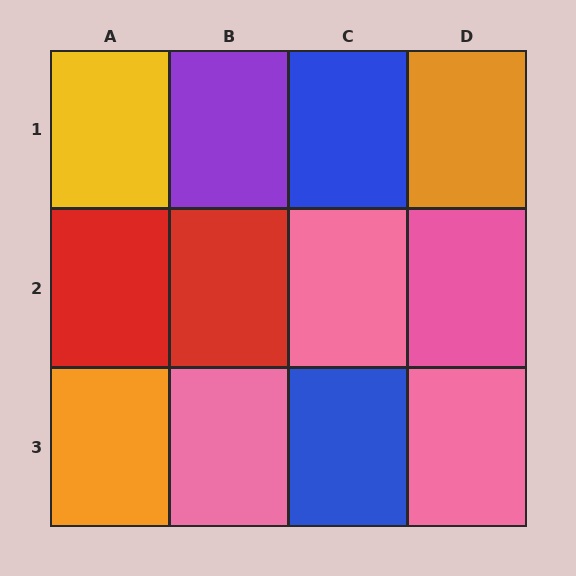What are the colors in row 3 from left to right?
Orange, pink, blue, pink.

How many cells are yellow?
1 cell is yellow.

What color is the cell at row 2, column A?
Red.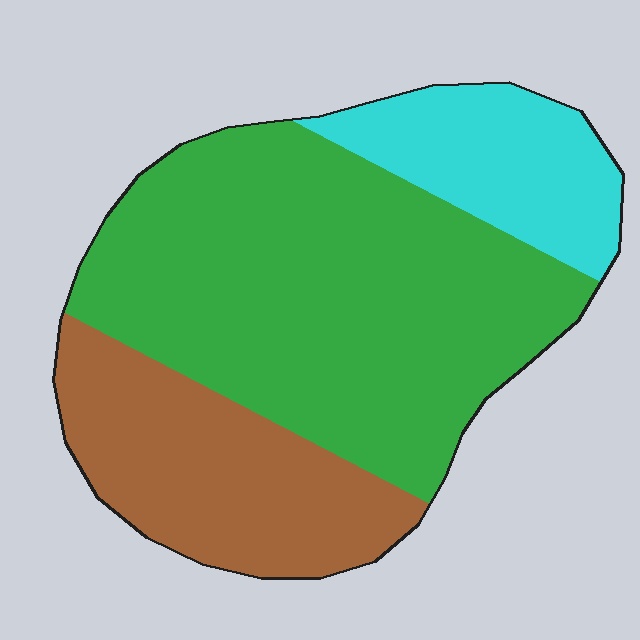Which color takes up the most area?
Green, at roughly 55%.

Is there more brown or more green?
Green.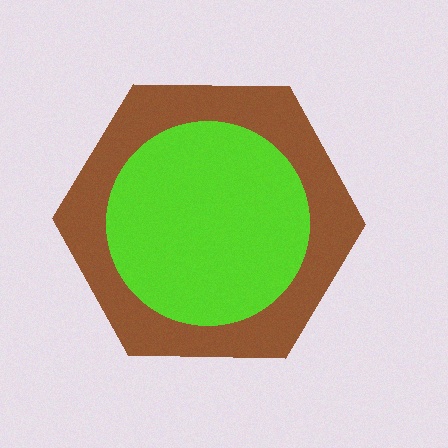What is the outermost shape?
The brown hexagon.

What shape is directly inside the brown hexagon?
The lime circle.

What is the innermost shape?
The lime circle.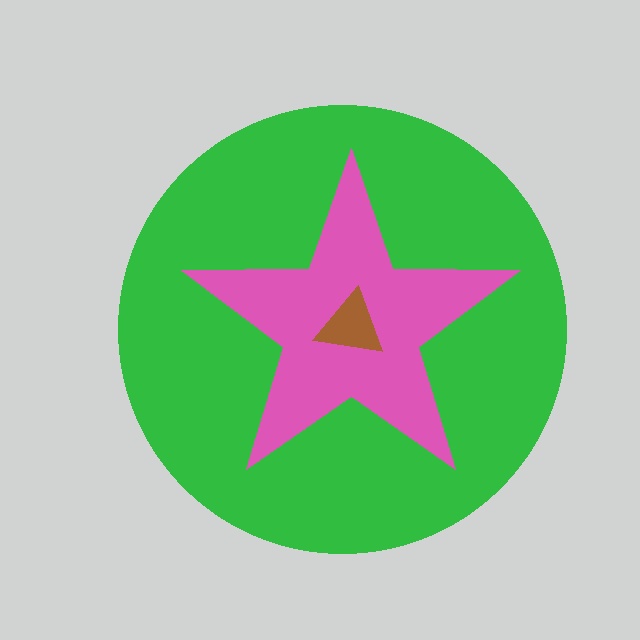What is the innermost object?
The brown triangle.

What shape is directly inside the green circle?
The pink star.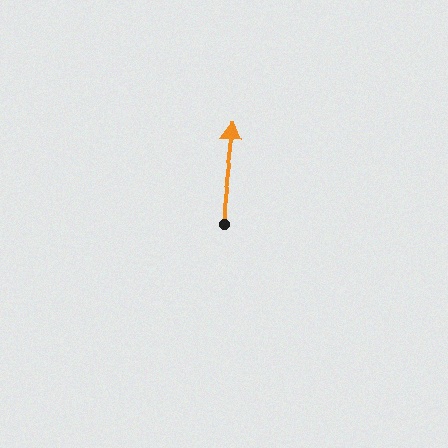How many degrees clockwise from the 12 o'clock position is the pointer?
Approximately 7 degrees.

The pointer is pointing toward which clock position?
Roughly 12 o'clock.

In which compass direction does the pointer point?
North.